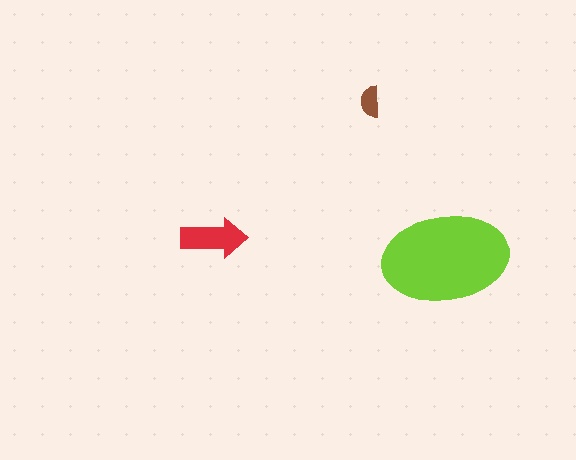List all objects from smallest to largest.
The brown semicircle, the red arrow, the lime ellipse.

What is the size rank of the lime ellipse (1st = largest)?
1st.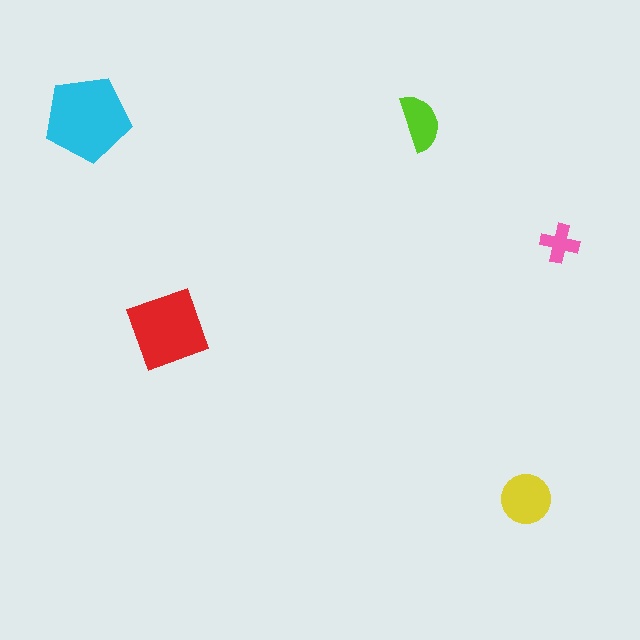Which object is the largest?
The cyan pentagon.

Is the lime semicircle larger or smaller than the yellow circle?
Smaller.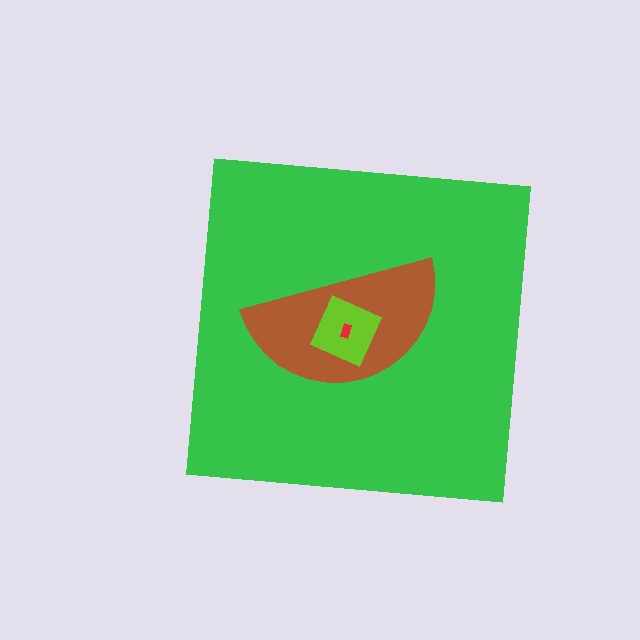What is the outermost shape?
The green square.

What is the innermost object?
The red rectangle.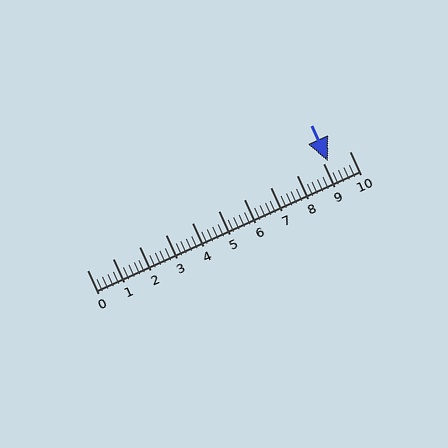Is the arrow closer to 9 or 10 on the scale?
The arrow is closer to 9.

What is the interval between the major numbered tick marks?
The major tick marks are spaced 1 units apart.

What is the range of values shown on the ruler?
The ruler shows values from 0 to 10.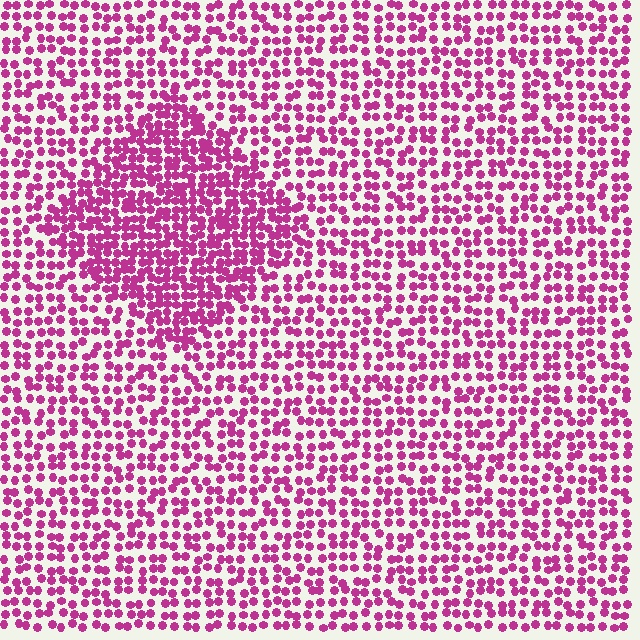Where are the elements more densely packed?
The elements are more densely packed inside the diamond boundary.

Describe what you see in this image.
The image contains small magenta elements arranged at two different densities. A diamond-shaped region is visible where the elements are more densely packed than the surrounding area.